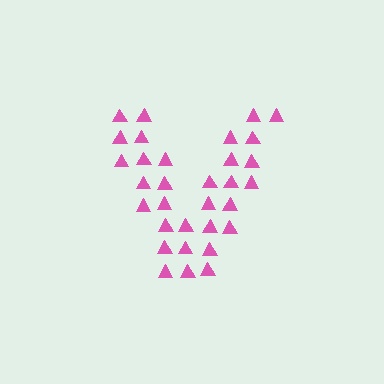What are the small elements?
The small elements are triangles.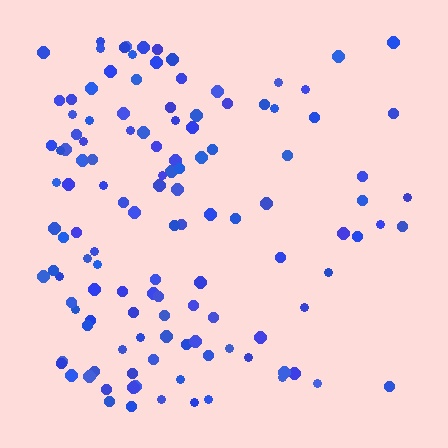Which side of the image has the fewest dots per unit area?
The right.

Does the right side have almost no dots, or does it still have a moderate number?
Still a moderate number, just noticeably fewer than the left.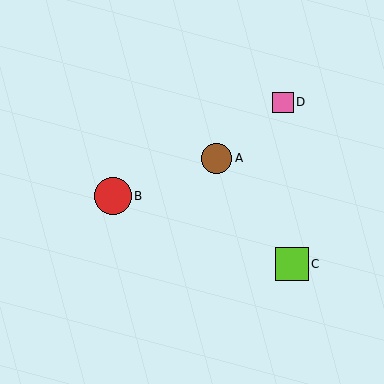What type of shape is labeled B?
Shape B is a red circle.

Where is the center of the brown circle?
The center of the brown circle is at (217, 158).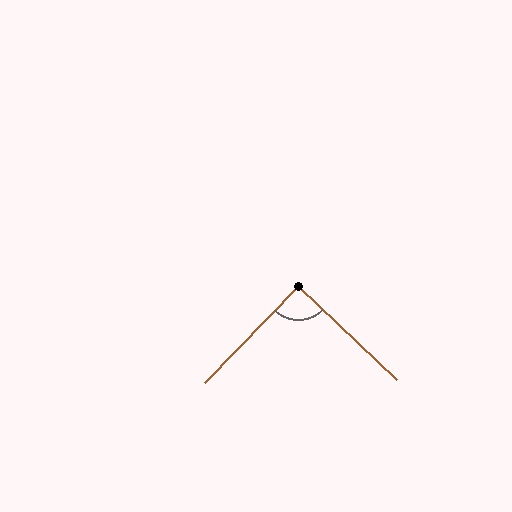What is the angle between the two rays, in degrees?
Approximately 91 degrees.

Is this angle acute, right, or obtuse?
It is approximately a right angle.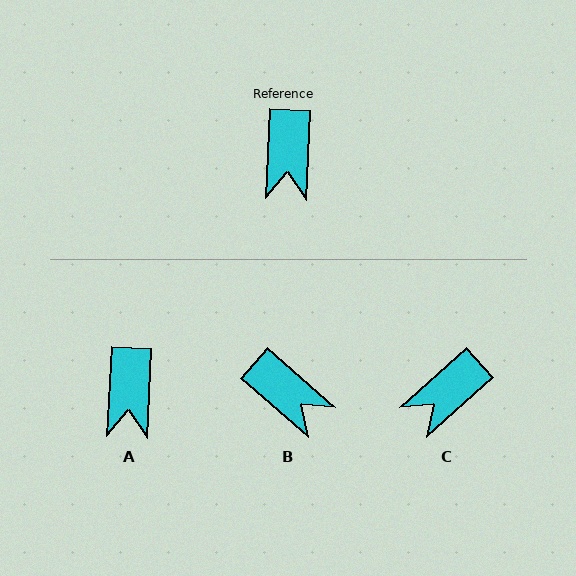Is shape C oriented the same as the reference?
No, it is off by about 46 degrees.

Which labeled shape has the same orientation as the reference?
A.